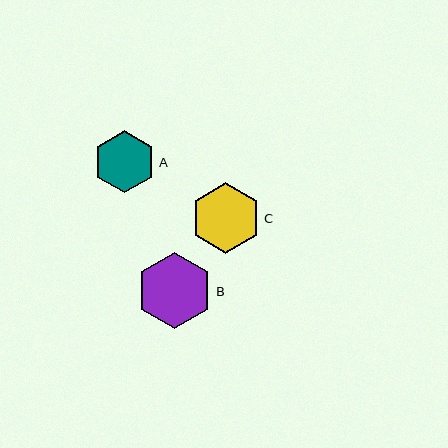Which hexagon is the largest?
Hexagon B is the largest with a size of approximately 76 pixels.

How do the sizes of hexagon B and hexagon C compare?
Hexagon B and hexagon C are approximately the same size.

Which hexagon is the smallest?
Hexagon A is the smallest with a size of approximately 63 pixels.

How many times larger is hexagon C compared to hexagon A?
Hexagon C is approximately 1.1 times the size of hexagon A.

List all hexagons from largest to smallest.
From largest to smallest: B, C, A.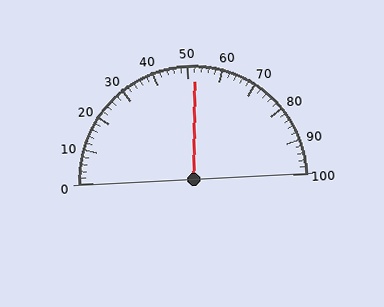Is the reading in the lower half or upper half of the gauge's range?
The reading is in the upper half of the range (0 to 100).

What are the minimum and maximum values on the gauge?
The gauge ranges from 0 to 100.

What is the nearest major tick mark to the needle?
The nearest major tick mark is 50.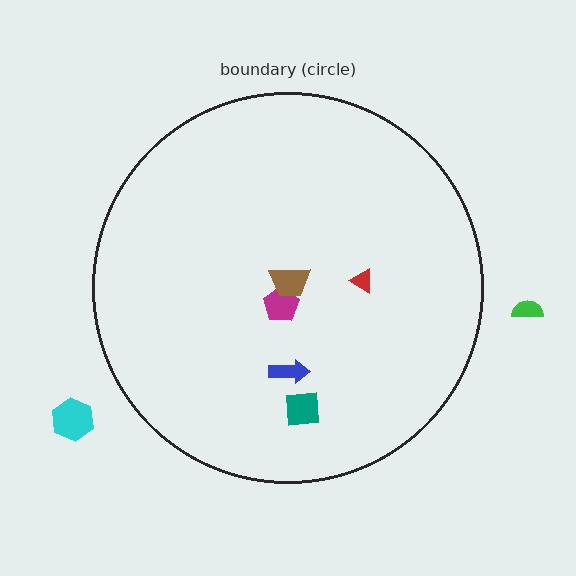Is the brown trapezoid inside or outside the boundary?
Inside.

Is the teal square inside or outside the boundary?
Inside.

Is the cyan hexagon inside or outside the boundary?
Outside.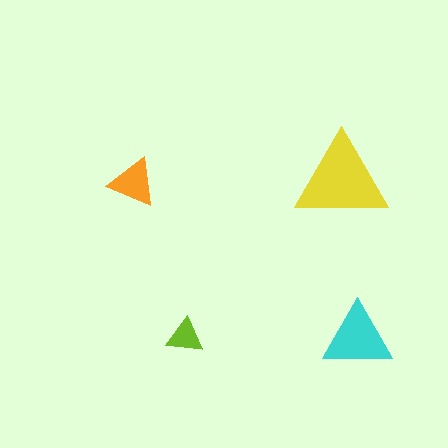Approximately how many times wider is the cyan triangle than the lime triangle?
About 2 times wider.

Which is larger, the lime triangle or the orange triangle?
The orange one.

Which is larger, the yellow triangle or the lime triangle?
The yellow one.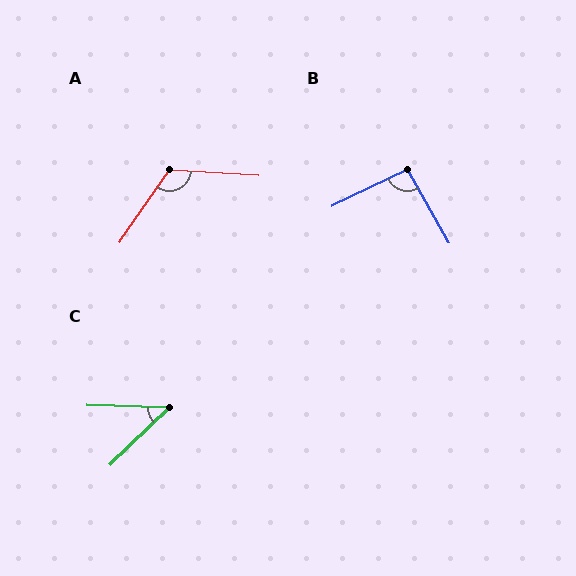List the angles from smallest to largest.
C (46°), B (94°), A (121°).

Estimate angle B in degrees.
Approximately 94 degrees.